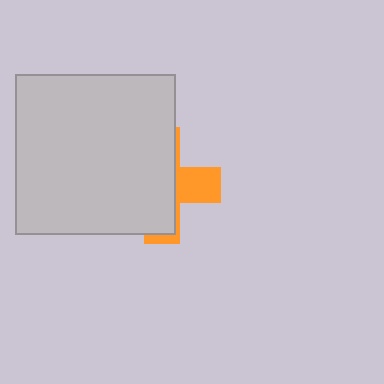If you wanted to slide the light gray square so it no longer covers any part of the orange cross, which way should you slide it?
Slide it left — that is the most direct way to separate the two shapes.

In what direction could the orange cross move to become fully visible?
The orange cross could move right. That would shift it out from behind the light gray square entirely.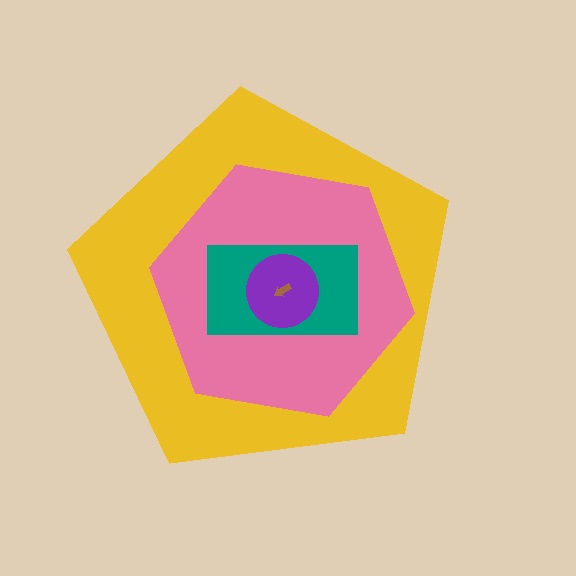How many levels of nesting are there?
5.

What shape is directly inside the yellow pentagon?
The pink hexagon.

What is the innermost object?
The brown arrow.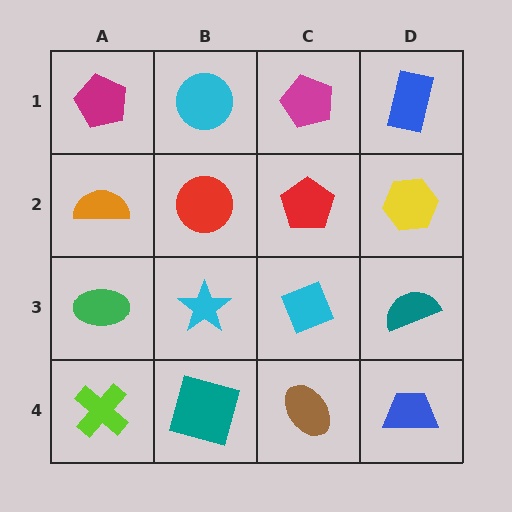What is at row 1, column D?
A blue rectangle.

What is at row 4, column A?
A lime cross.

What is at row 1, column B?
A cyan circle.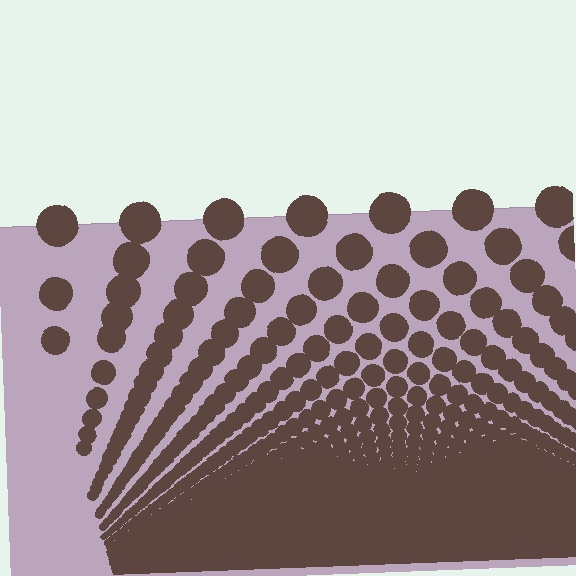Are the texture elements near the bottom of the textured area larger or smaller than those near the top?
Smaller. The gradient is inverted — elements near the bottom are smaller and denser.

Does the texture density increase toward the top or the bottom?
Density increases toward the bottom.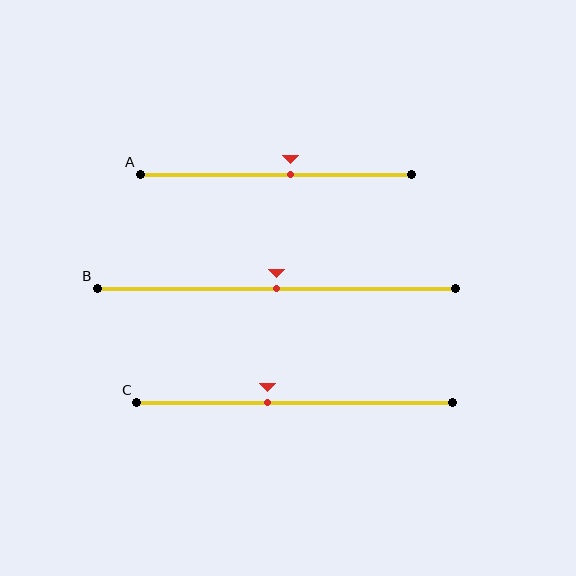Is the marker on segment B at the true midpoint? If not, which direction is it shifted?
Yes, the marker on segment B is at the true midpoint.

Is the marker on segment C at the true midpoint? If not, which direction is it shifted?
No, the marker on segment C is shifted to the left by about 9% of the segment length.